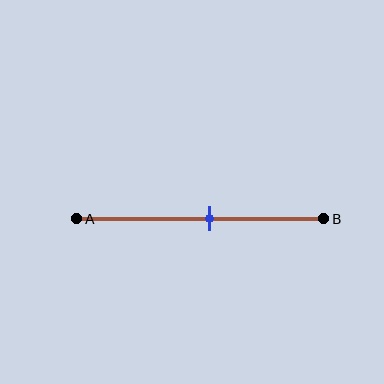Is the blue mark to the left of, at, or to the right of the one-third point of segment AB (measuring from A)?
The blue mark is to the right of the one-third point of segment AB.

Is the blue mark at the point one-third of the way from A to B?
No, the mark is at about 55% from A, not at the 33% one-third point.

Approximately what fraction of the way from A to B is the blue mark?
The blue mark is approximately 55% of the way from A to B.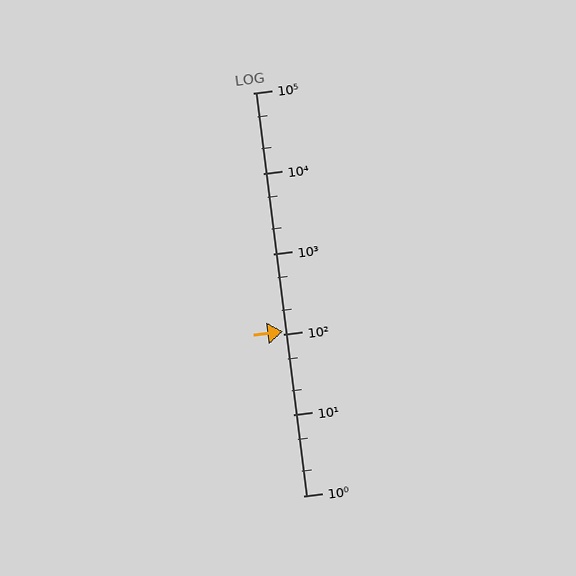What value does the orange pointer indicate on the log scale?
The pointer indicates approximately 110.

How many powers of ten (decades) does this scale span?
The scale spans 5 decades, from 1 to 100000.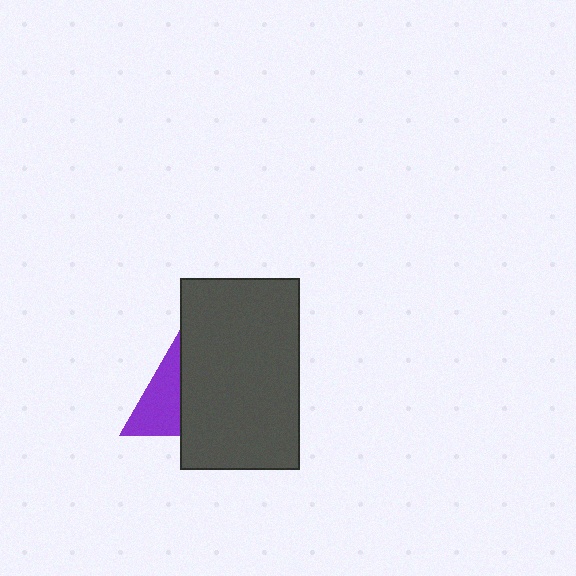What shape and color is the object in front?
The object in front is a dark gray rectangle.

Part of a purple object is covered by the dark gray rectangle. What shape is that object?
It is a triangle.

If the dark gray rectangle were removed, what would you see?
You would see the complete purple triangle.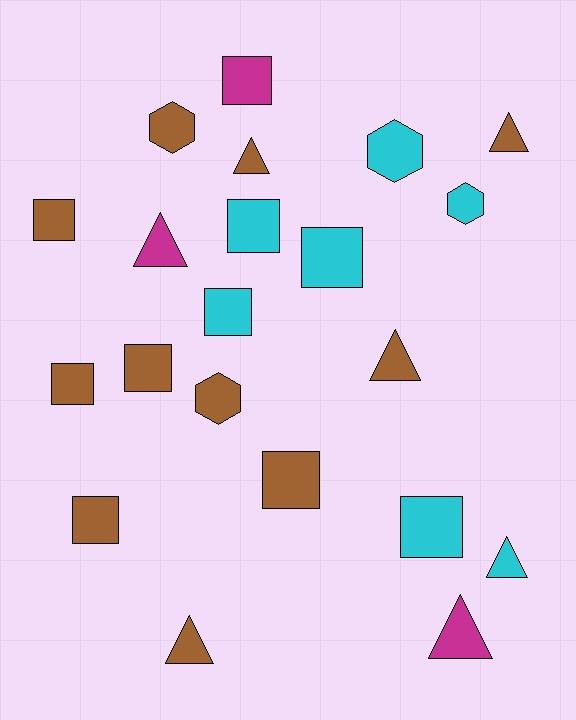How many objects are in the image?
There are 21 objects.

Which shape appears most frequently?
Square, with 10 objects.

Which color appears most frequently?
Brown, with 11 objects.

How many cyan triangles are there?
There is 1 cyan triangle.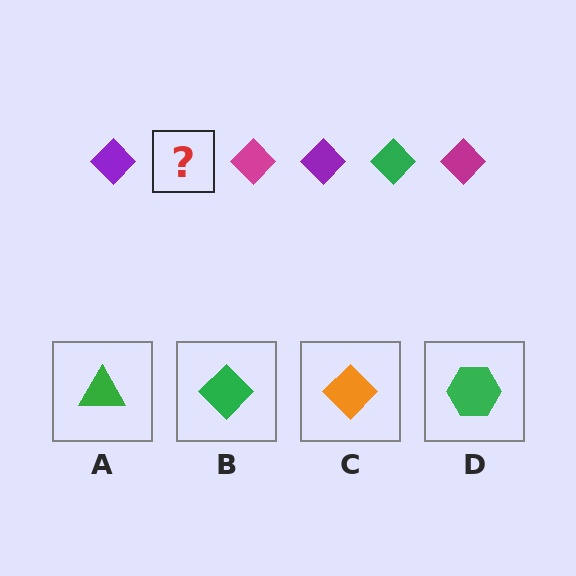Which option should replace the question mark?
Option B.